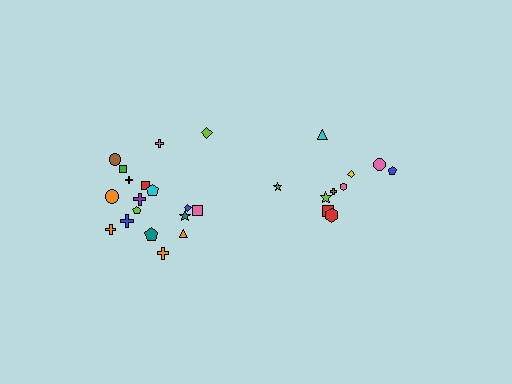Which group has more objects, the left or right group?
The left group.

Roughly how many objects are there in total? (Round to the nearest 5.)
Roughly 30 objects in total.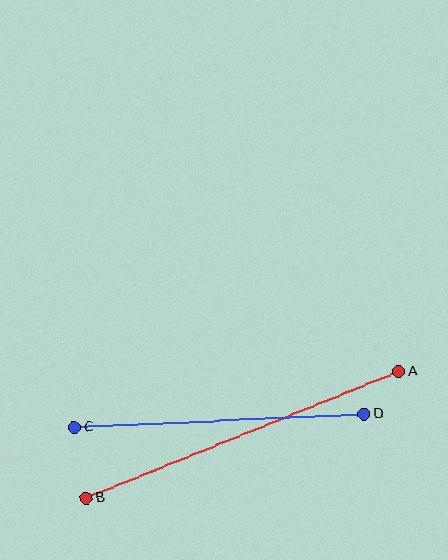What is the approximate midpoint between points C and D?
The midpoint is at approximately (219, 421) pixels.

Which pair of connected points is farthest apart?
Points A and B are farthest apart.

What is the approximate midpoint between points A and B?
The midpoint is at approximately (243, 435) pixels.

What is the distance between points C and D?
The distance is approximately 290 pixels.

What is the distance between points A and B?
The distance is approximately 337 pixels.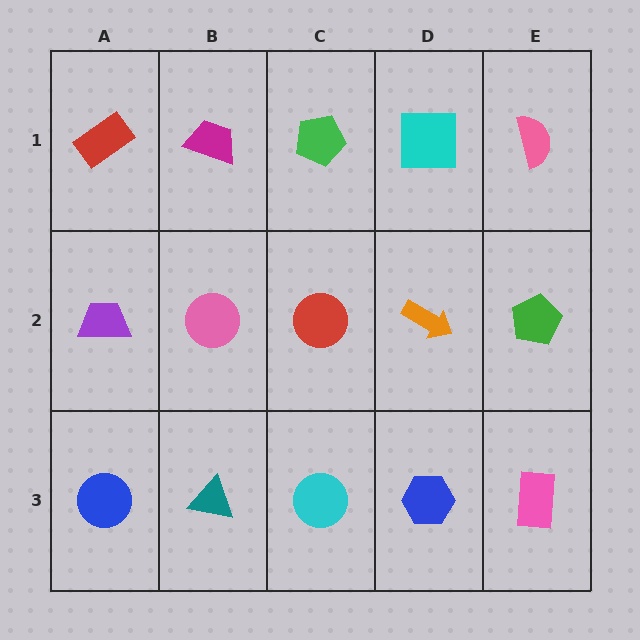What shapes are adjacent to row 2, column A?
A red rectangle (row 1, column A), a blue circle (row 3, column A), a pink circle (row 2, column B).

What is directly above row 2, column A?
A red rectangle.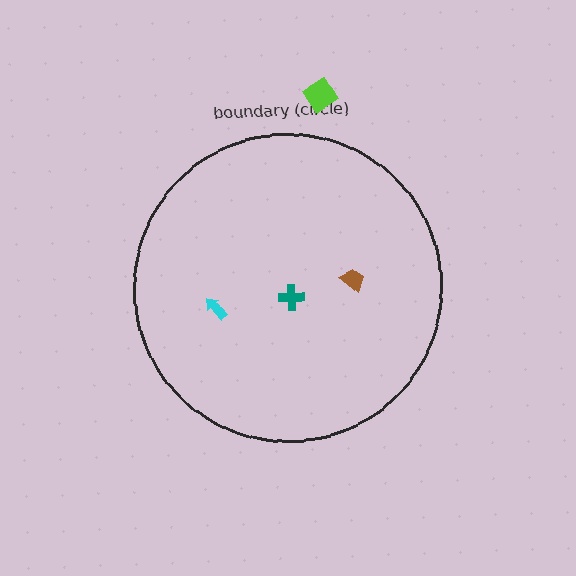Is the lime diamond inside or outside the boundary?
Outside.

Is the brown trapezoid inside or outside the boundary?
Inside.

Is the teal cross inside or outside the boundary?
Inside.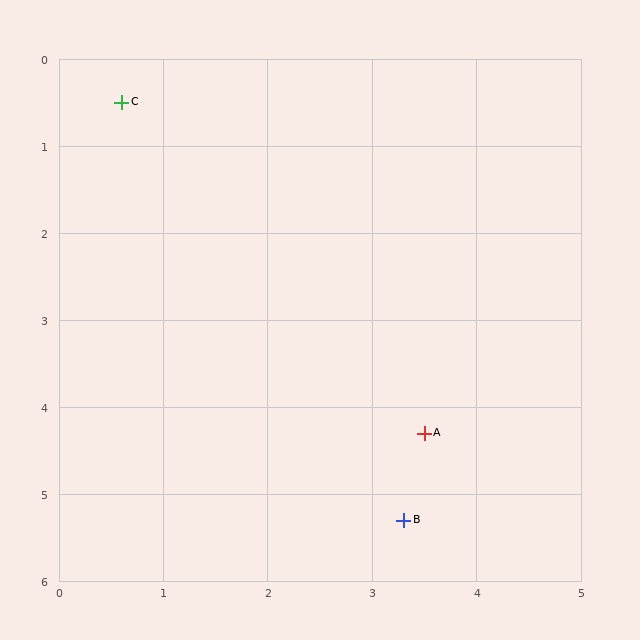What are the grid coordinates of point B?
Point B is at approximately (3.3, 5.3).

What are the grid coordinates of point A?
Point A is at approximately (3.5, 4.3).